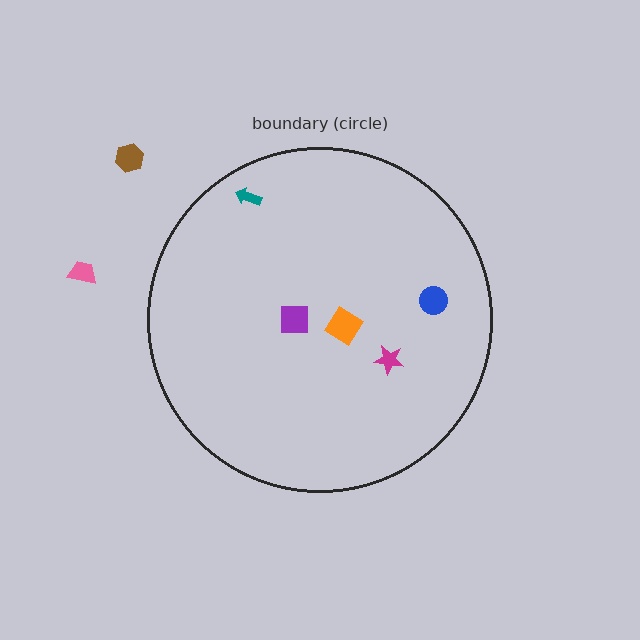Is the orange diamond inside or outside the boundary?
Inside.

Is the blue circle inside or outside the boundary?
Inside.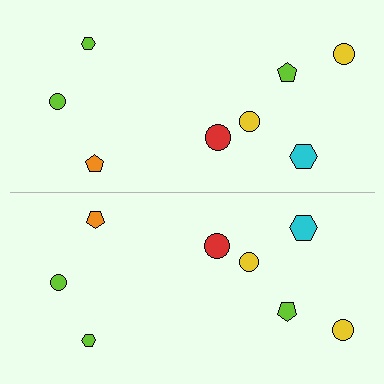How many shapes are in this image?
There are 16 shapes in this image.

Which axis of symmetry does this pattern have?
The pattern has a horizontal axis of symmetry running through the center of the image.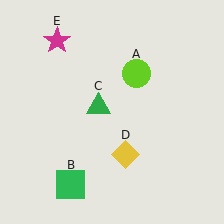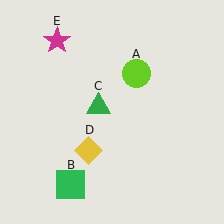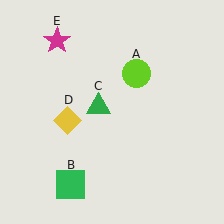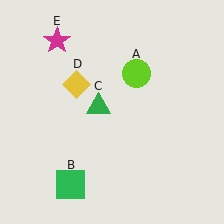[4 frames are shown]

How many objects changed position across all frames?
1 object changed position: yellow diamond (object D).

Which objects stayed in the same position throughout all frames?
Lime circle (object A) and green square (object B) and green triangle (object C) and magenta star (object E) remained stationary.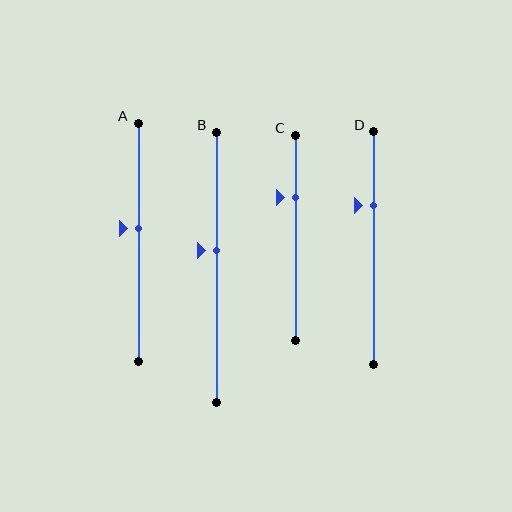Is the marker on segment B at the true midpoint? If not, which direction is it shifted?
No, the marker on segment B is shifted upward by about 6% of the segment length.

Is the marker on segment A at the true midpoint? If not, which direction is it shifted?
No, the marker on segment A is shifted upward by about 6% of the segment length.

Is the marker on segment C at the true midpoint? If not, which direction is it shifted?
No, the marker on segment C is shifted upward by about 20% of the segment length.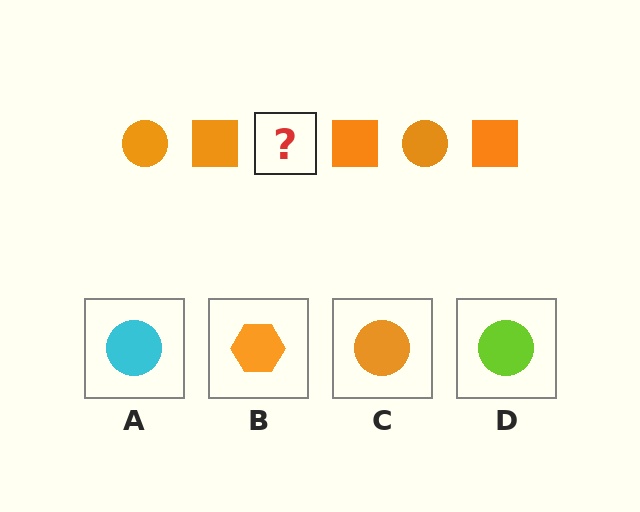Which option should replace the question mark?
Option C.